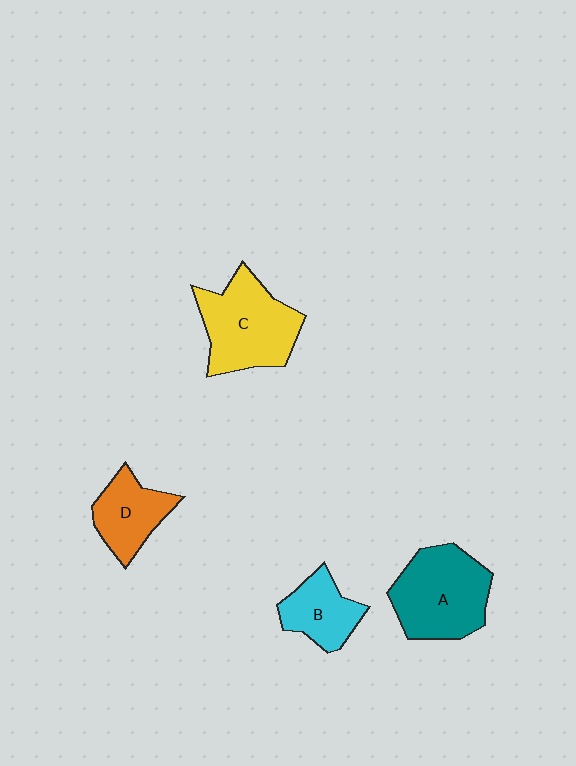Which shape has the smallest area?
Shape B (cyan).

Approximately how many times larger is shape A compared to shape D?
Approximately 1.6 times.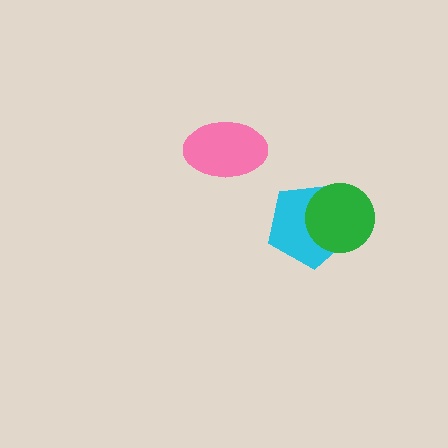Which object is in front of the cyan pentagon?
The green circle is in front of the cyan pentagon.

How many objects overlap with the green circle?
1 object overlaps with the green circle.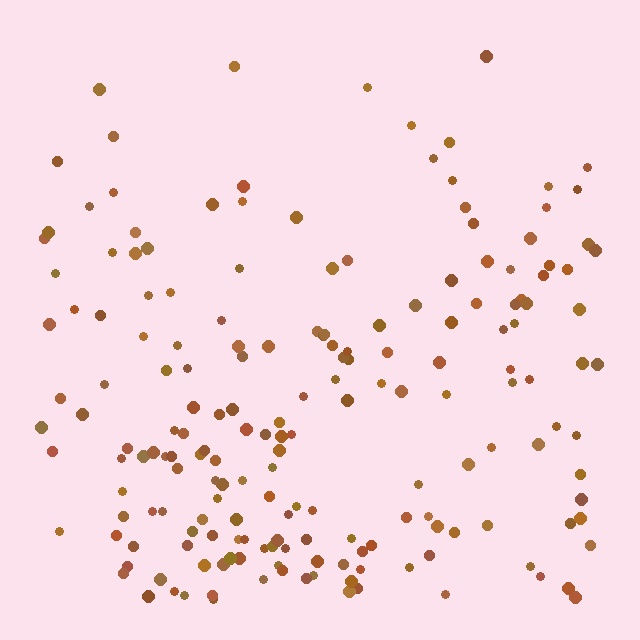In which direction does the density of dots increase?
From top to bottom, with the bottom side densest.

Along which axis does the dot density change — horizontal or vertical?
Vertical.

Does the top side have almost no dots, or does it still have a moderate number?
Still a moderate number, just noticeably fewer than the bottom.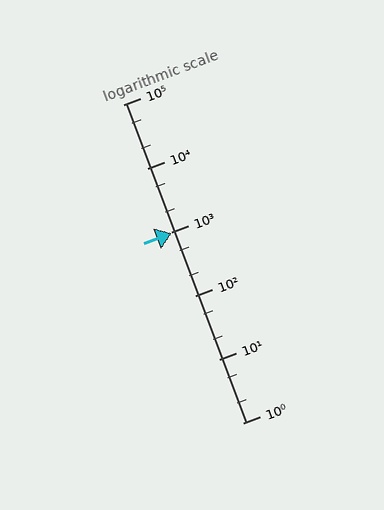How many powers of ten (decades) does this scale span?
The scale spans 5 decades, from 1 to 100000.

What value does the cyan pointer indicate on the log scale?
The pointer indicates approximately 950.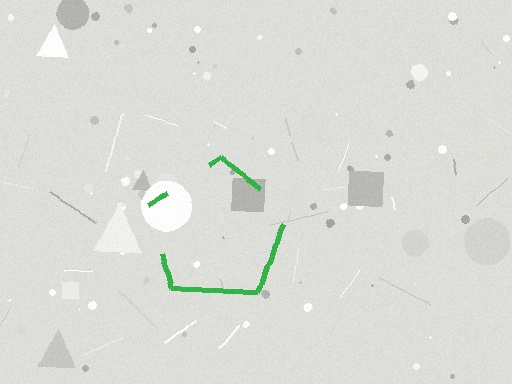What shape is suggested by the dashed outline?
The dashed outline suggests a pentagon.